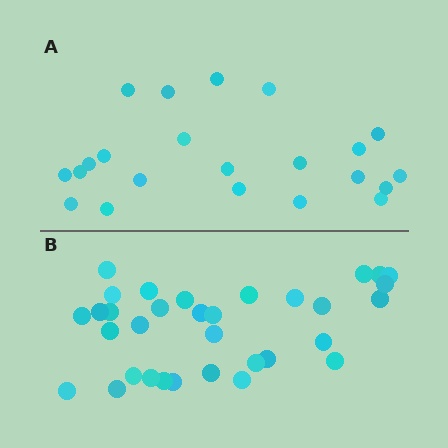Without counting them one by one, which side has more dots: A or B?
Region B (the bottom region) has more dots.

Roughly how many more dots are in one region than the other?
Region B has roughly 12 or so more dots than region A.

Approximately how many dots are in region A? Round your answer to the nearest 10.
About 20 dots. (The exact count is 22, which rounds to 20.)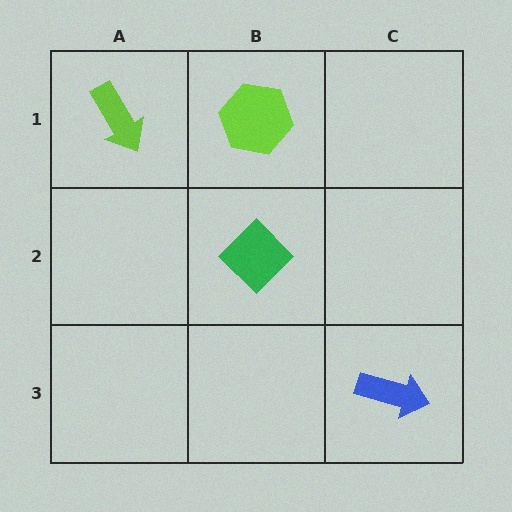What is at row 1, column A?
A lime arrow.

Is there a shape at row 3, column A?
No, that cell is empty.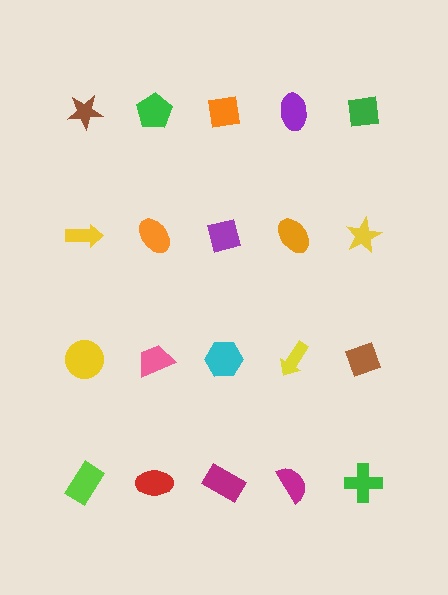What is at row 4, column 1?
A lime rectangle.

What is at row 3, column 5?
A brown diamond.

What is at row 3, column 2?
A pink trapezoid.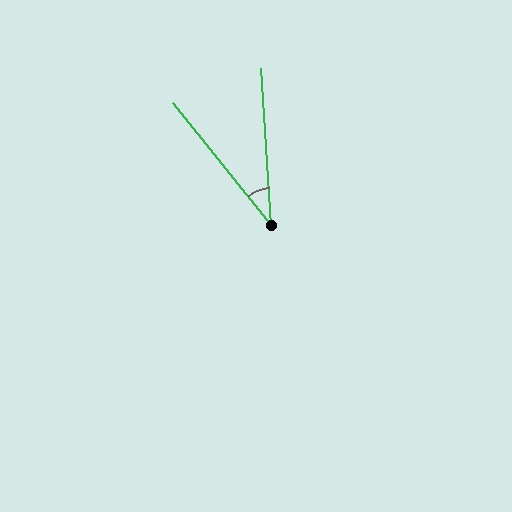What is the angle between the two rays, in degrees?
Approximately 35 degrees.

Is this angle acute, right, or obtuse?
It is acute.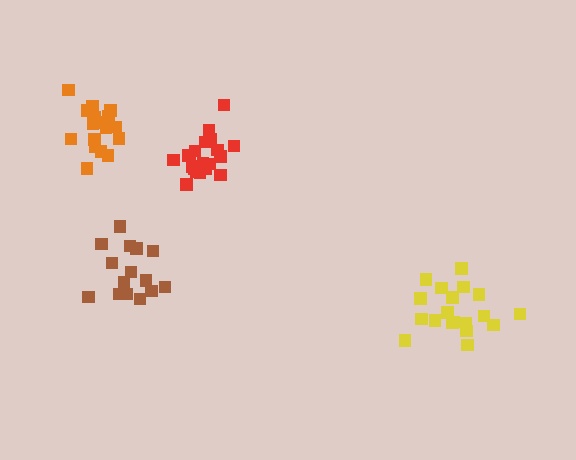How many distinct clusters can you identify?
There are 4 distinct clusters.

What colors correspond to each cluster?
The clusters are colored: red, yellow, orange, brown.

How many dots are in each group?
Group 1: 21 dots, Group 2: 19 dots, Group 3: 18 dots, Group 4: 15 dots (73 total).